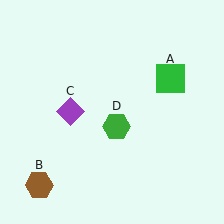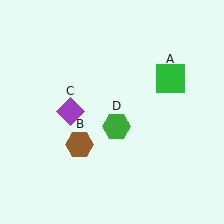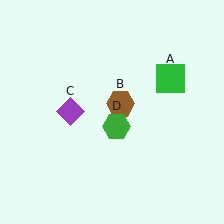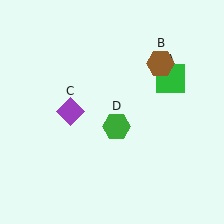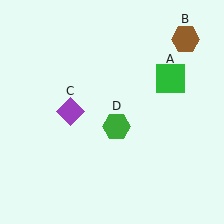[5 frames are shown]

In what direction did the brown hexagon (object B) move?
The brown hexagon (object B) moved up and to the right.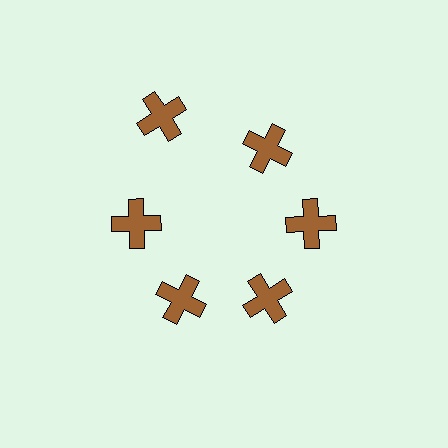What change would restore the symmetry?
The symmetry would be restored by moving it inward, back onto the ring so that all 6 crosses sit at equal angles and equal distance from the center.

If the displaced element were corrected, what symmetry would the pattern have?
It would have 6-fold rotational symmetry — the pattern would map onto itself every 60 degrees.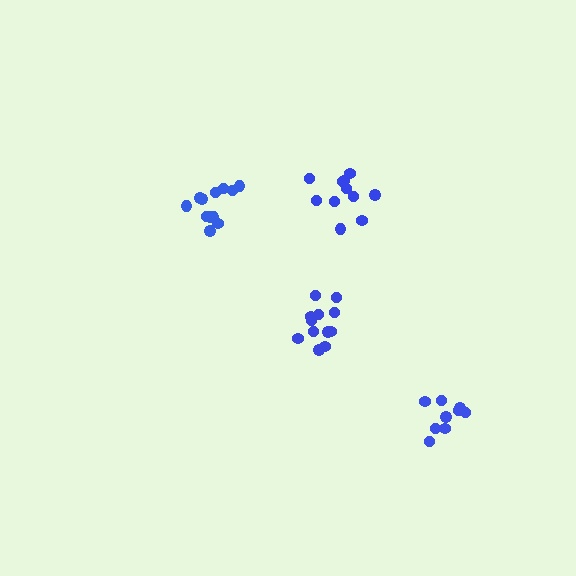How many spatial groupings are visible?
There are 4 spatial groupings.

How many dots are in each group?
Group 1: 9 dots, Group 2: 11 dots, Group 3: 12 dots, Group 4: 12 dots (44 total).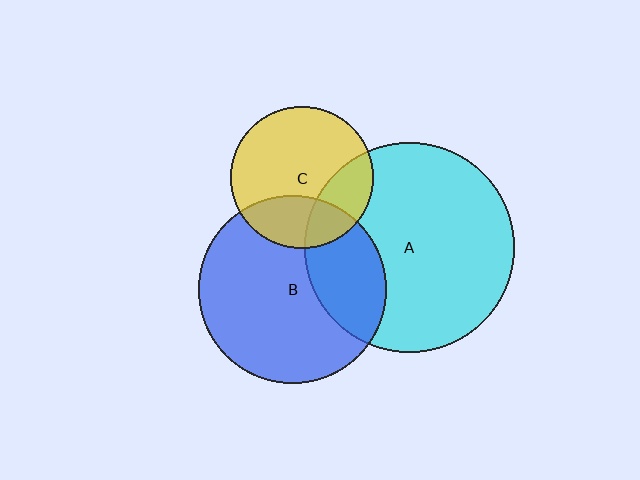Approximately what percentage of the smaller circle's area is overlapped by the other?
Approximately 25%.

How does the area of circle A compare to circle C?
Approximately 2.2 times.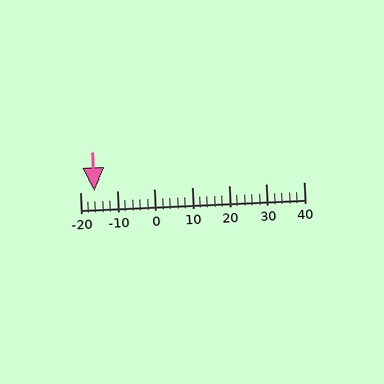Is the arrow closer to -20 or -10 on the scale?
The arrow is closer to -20.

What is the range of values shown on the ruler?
The ruler shows values from -20 to 40.